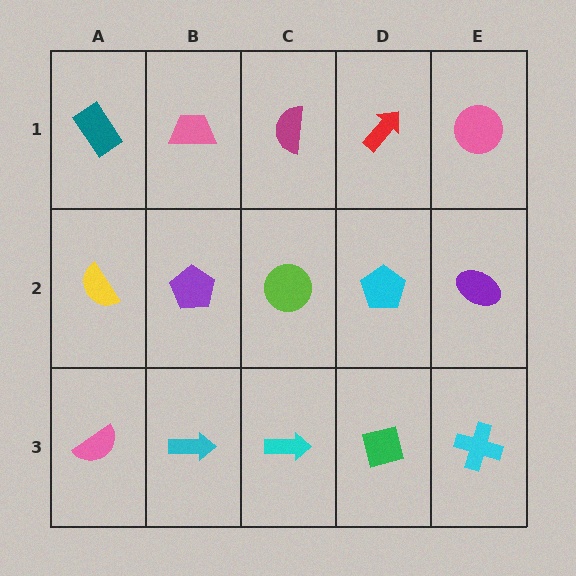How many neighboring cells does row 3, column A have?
2.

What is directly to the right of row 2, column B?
A lime circle.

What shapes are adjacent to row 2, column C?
A magenta semicircle (row 1, column C), a cyan arrow (row 3, column C), a purple pentagon (row 2, column B), a cyan pentagon (row 2, column D).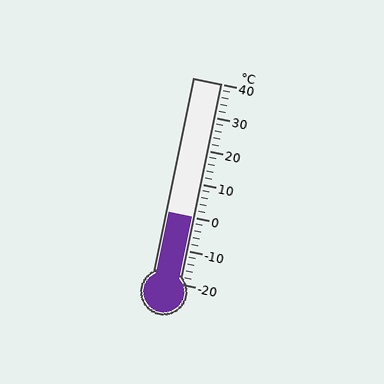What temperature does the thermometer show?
The thermometer shows approximately 0°C.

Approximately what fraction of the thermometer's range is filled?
The thermometer is filled to approximately 35% of its range.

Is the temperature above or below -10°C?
The temperature is above -10°C.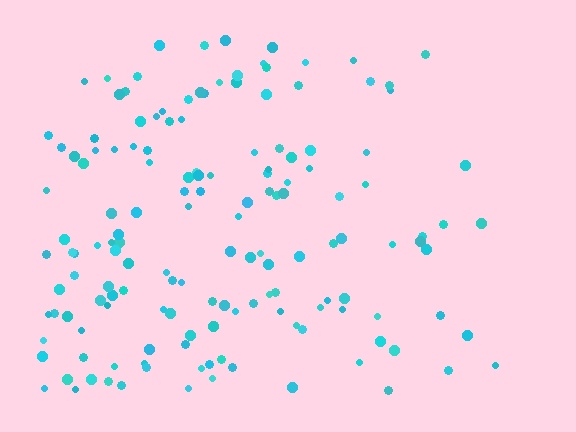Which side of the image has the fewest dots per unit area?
The right.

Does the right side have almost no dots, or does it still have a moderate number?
Still a moderate number, just noticeably fewer than the left.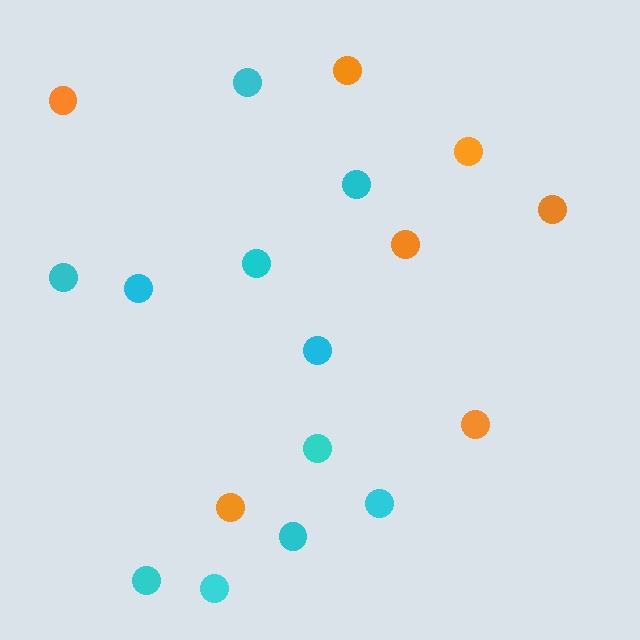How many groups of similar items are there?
There are 2 groups: one group of orange circles (7) and one group of cyan circles (11).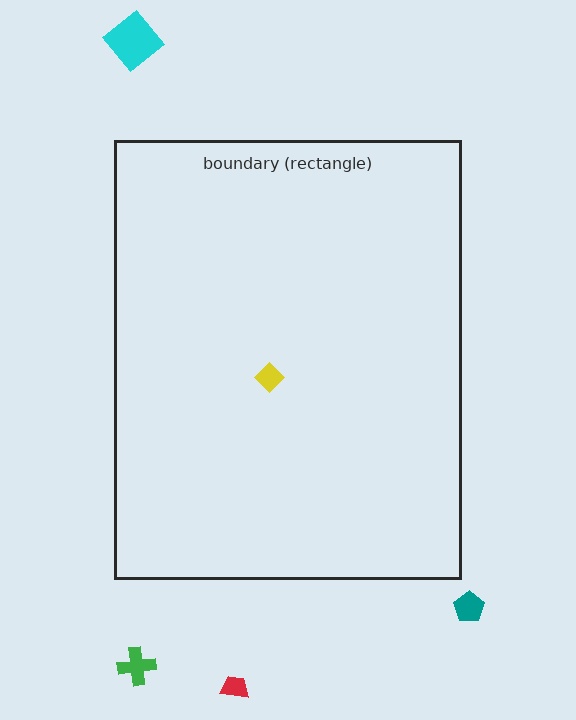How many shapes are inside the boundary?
1 inside, 4 outside.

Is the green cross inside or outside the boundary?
Outside.